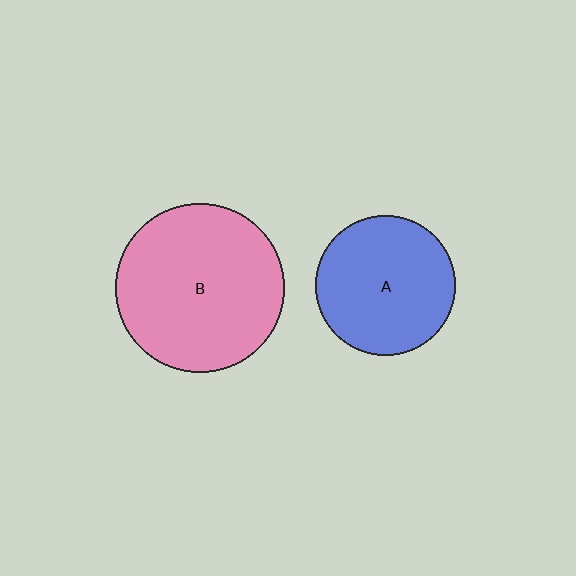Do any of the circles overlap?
No, none of the circles overlap.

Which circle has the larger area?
Circle B (pink).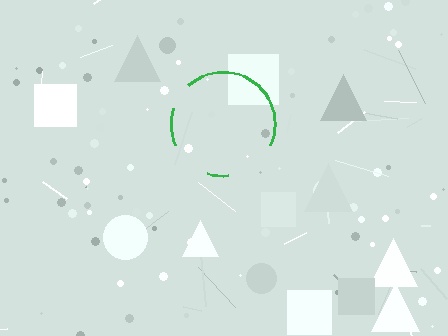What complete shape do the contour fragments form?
The contour fragments form a circle.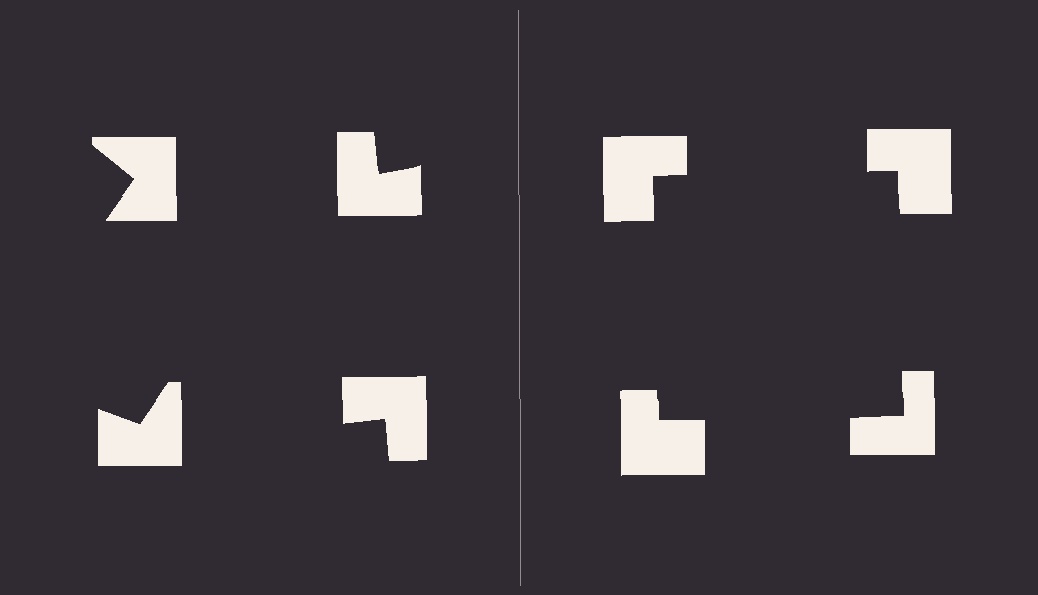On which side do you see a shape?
An illusory square appears on the right side. On the left side the wedge cuts are rotated, so no coherent shape forms.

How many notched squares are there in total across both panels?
8 — 4 on each side.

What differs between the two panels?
The notched squares are positioned identically on both sides; only the wedge orientations differ. On the right they align to a square; on the left they are misaligned.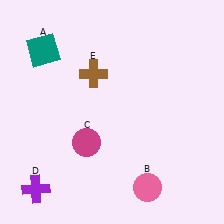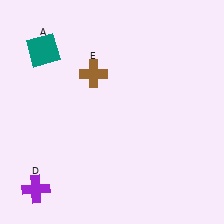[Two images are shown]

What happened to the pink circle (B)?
The pink circle (B) was removed in Image 2. It was in the bottom-right area of Image 1.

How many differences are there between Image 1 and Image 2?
There are 2 differences between the two images.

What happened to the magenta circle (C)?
The magenta circle (C) was removed in Image 2. It was in the bottom-left area of Image 1.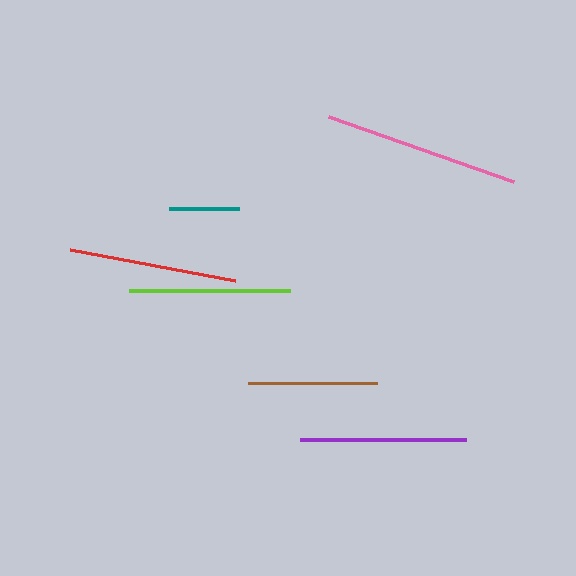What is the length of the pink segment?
The pink segment is approximately 196 pixels long.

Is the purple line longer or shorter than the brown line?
The purple line is longer than the brown line.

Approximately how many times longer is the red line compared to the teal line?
The red line is approximately 2.4 times the length of the teal line.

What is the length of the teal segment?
The teal segment is approximately 70 pixels long.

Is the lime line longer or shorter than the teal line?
The lime line is longer than the teal line.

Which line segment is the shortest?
The teal line is the shortest at approximately 70 pixels.